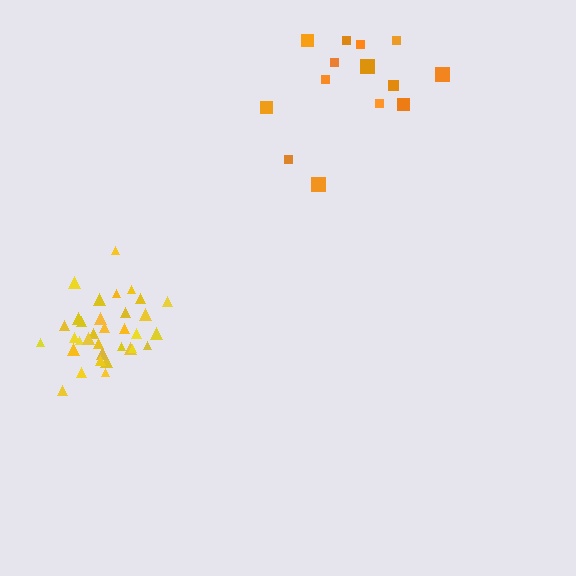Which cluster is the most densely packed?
Yellow.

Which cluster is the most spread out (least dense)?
Orange.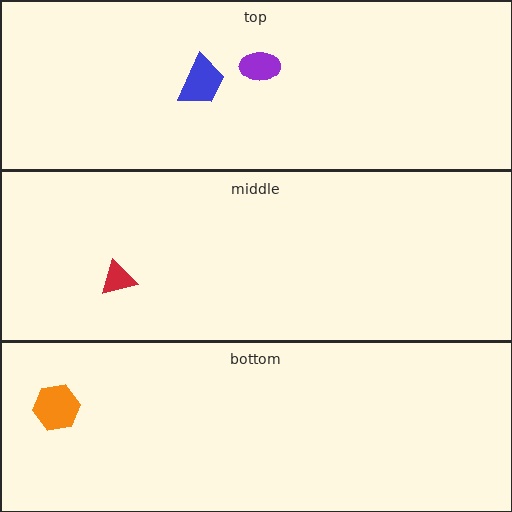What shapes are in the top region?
The purple ellipse, the blue trapezoid.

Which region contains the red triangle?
The middle region.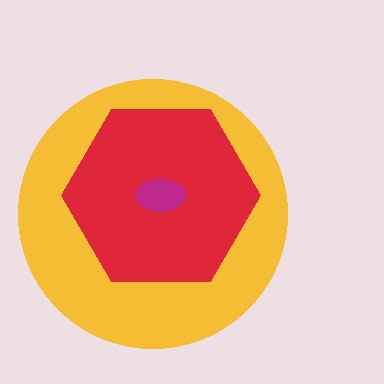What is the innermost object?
The magenta ellipse.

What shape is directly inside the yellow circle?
The red hexagon.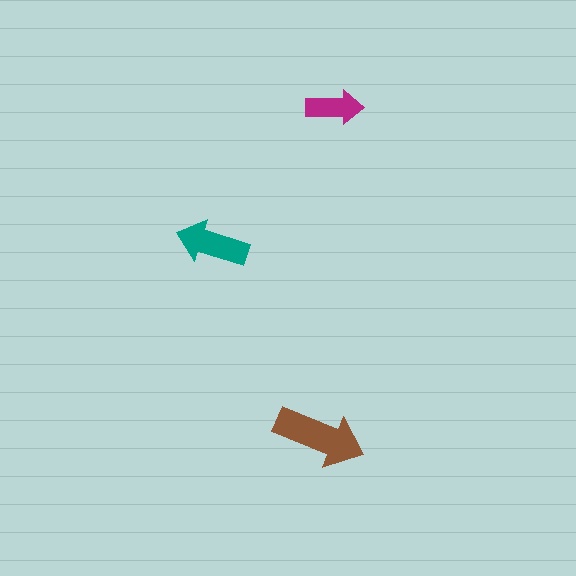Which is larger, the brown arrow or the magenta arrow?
The brown one.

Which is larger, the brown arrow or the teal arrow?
The brown one.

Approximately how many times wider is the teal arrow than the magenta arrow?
About 1.5 times wider.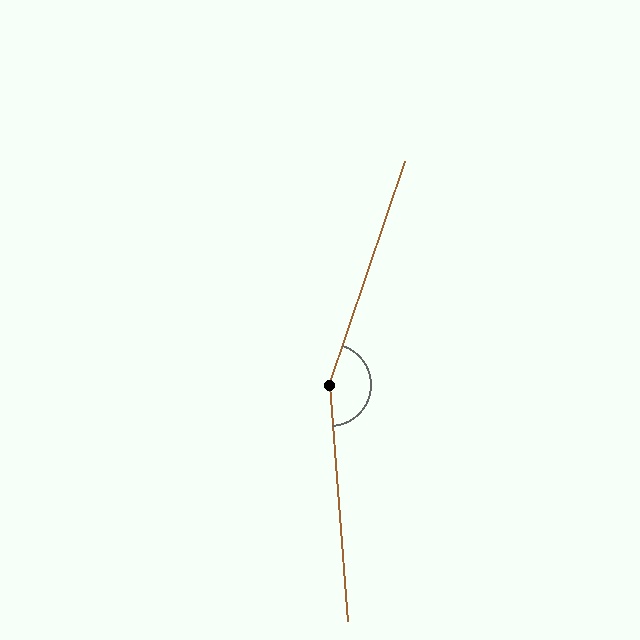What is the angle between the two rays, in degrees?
Approximately 157 degrees.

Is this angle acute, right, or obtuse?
It is obtuse.